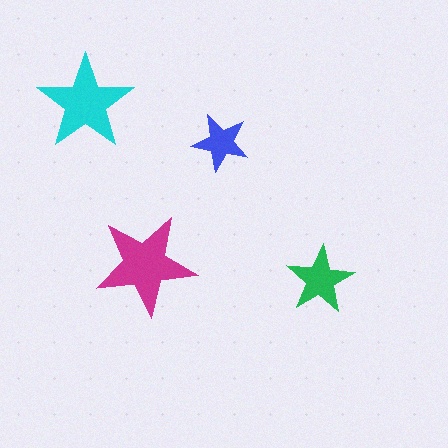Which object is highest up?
The cyan star is topmost.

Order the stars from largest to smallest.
the magenta one, the cyan one, the green one, the blue one.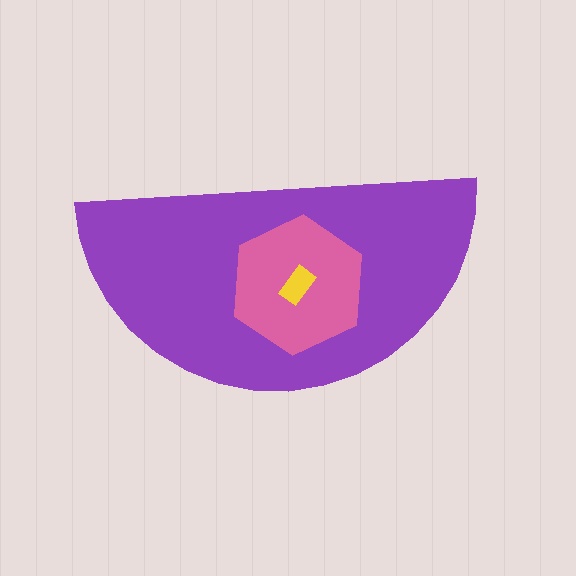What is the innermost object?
The yellow rectangle.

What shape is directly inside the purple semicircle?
The pink hexagon.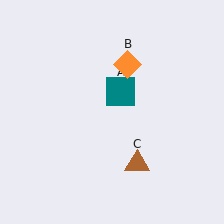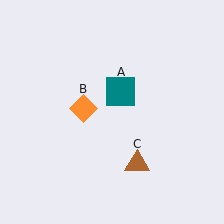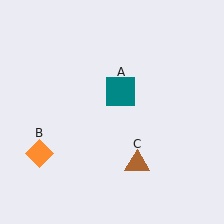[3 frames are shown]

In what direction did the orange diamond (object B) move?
The orange diamond (object B) moved down and to the left.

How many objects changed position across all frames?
1 object changed position: orange diamond (object B).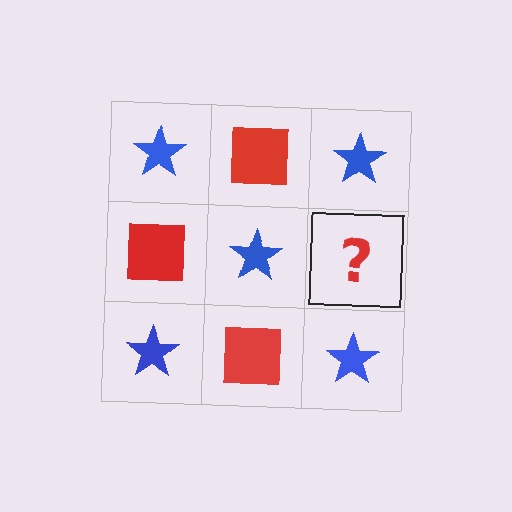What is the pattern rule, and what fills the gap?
The rule is that it alternates blue star and red square in a checkerboard pattern. The gap should be filled with a red square.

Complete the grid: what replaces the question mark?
The question mark should be replaced with a red square.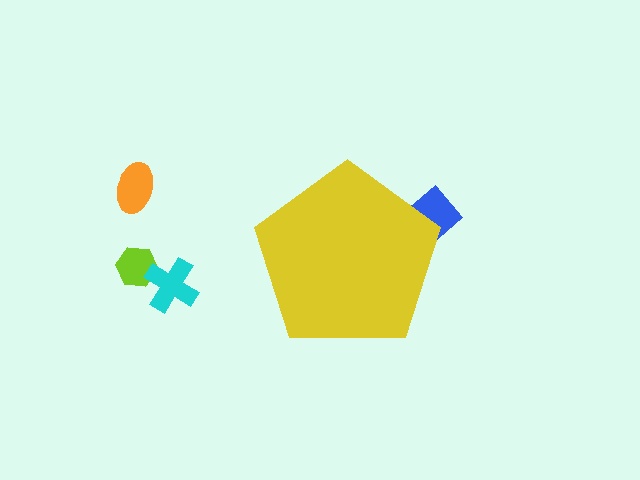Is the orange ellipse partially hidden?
No, the orange ellipse is fully visible.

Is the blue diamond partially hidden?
Yes, the blue diamond is partially hidden behind the yellow pentagon.